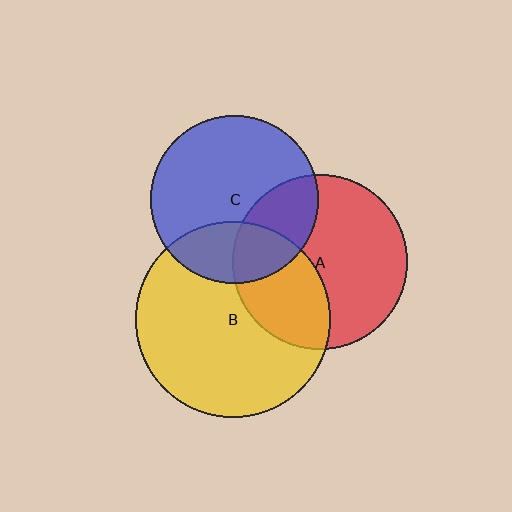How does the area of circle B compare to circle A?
Approximately 1.3 times.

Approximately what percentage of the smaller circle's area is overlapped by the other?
Approximately 35%.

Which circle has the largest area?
Circle B (yellow).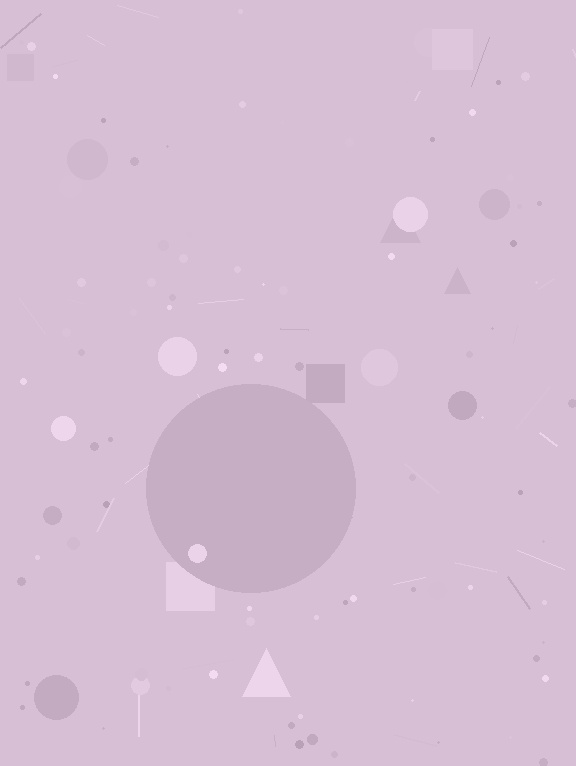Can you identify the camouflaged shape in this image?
The camouflaged shape is a circle.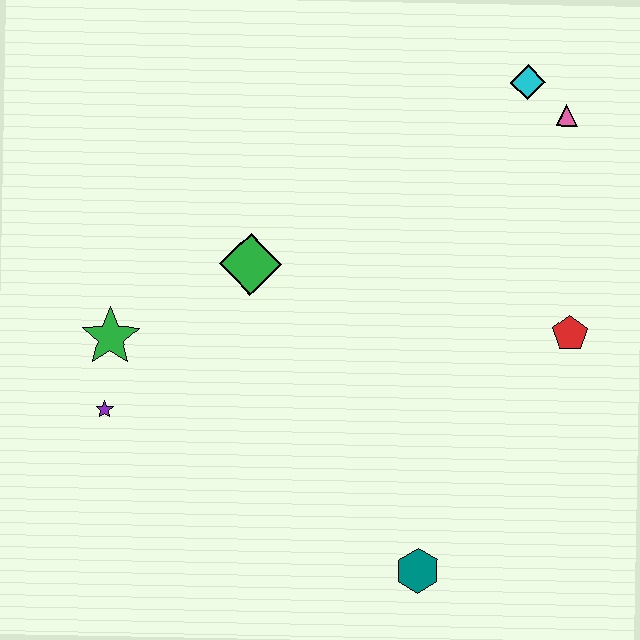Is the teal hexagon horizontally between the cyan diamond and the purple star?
Yes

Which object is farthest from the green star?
The pink triangle is farthest from the green star.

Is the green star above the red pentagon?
No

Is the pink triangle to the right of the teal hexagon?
Yes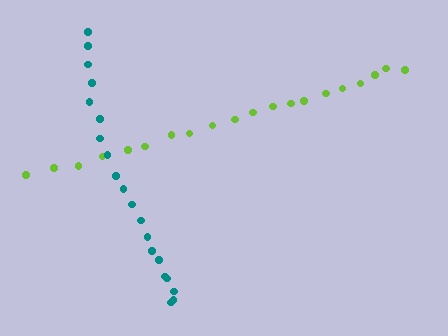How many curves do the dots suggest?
There are 2 distinct paths.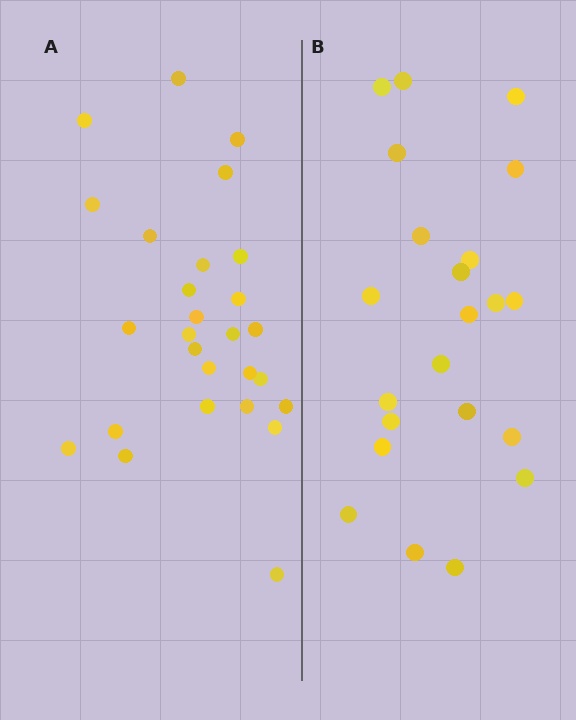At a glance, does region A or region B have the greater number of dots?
Region A (the left region) has more dots.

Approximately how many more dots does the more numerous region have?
Region A has about 5 more dots than region B.